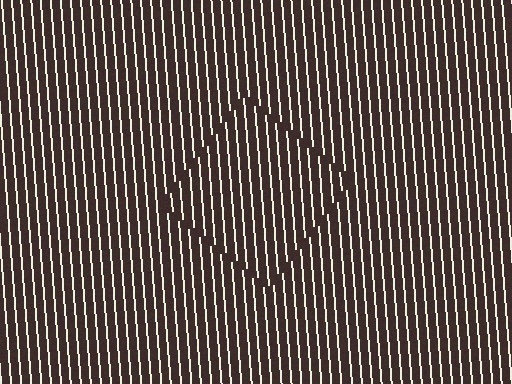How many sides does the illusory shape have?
4 sides — the line-ends trace a square.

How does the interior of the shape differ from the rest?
The interior of the shape contains the same grating, shifted by half a period — the contour is defined by the phase discontinuity where line-ends from the inner and outer gratings abut.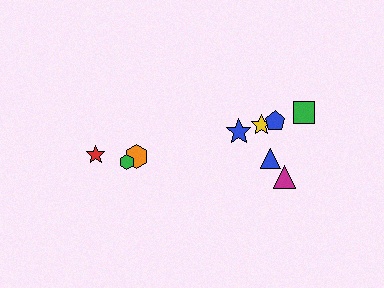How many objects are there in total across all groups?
There are 9 objects.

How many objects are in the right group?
There are 6 objects.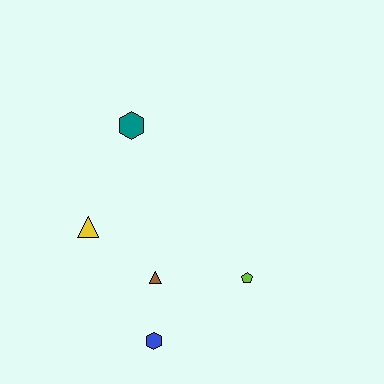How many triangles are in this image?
There are 2 triangles.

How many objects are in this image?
There are 5 objects.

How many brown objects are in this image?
There is 1 brown object.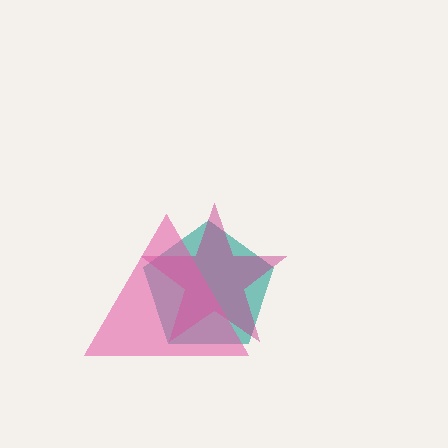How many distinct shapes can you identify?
There are 3 distinct shapes: a teal pentagon, a magenta star, a pink triangle.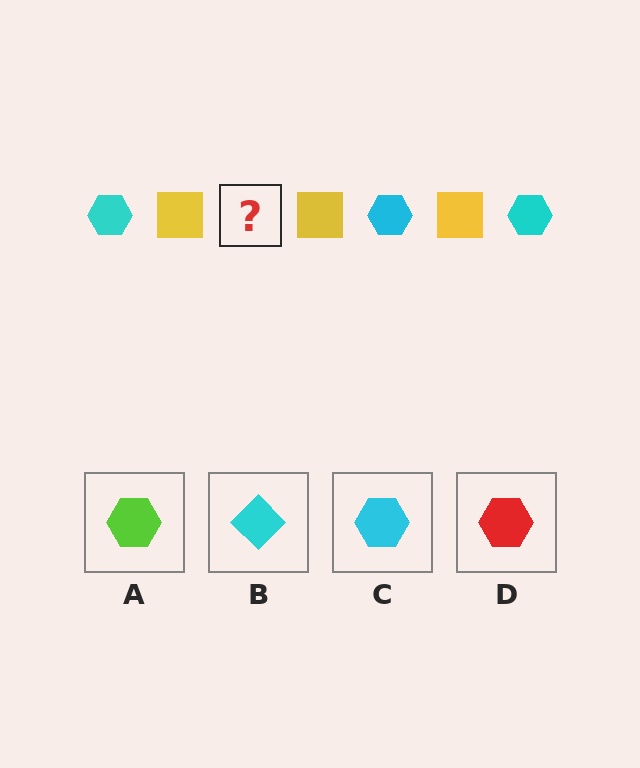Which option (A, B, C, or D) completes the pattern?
C.